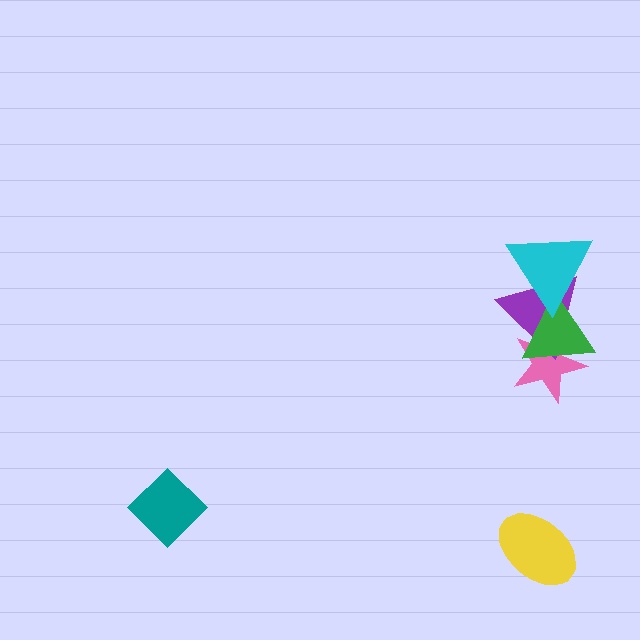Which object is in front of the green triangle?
The cyan triangle is in front of the green triangle.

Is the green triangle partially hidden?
Yes, it is partially covered by another shape.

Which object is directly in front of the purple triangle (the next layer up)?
The green triangle is directly in front of the purple triangle.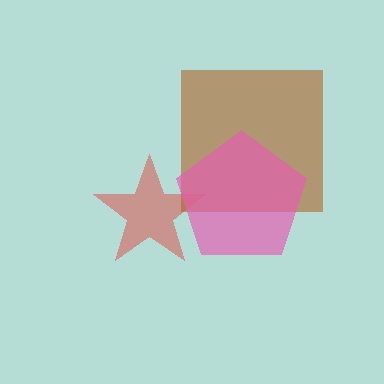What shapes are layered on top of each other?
The layered shapes are: a red star, a brown square, a pink pentagon.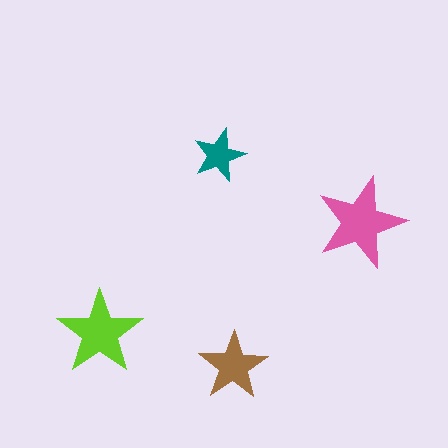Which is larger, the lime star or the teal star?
The lime one.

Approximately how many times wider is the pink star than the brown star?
About 1.5 times wider.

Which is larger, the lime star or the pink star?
The pink one.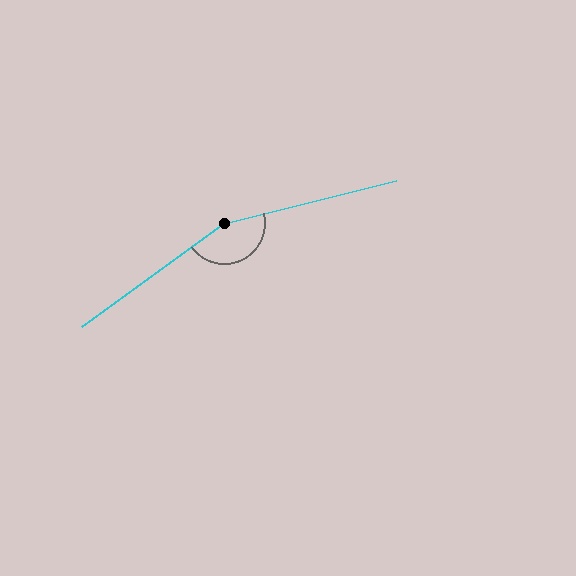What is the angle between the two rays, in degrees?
Approximately 158 degrees.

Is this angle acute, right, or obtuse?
It is obtuse.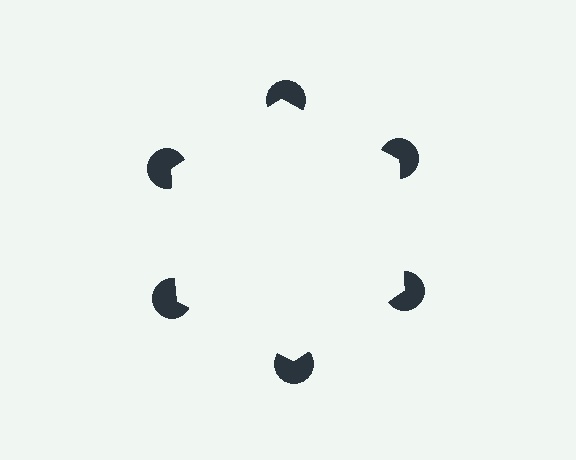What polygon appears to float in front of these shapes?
An illusory hexagon — its edges are inferred from the aligned wedge cuts in the pac-man discs, not physically drawn.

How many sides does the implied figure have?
6 sides.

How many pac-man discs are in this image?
There are 6 — one at each vertex of the illusory hexagon.